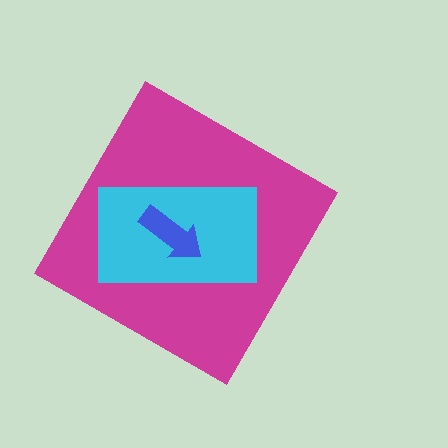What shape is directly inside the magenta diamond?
The cyan rectangle.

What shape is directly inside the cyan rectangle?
The blue arrow.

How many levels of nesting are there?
3.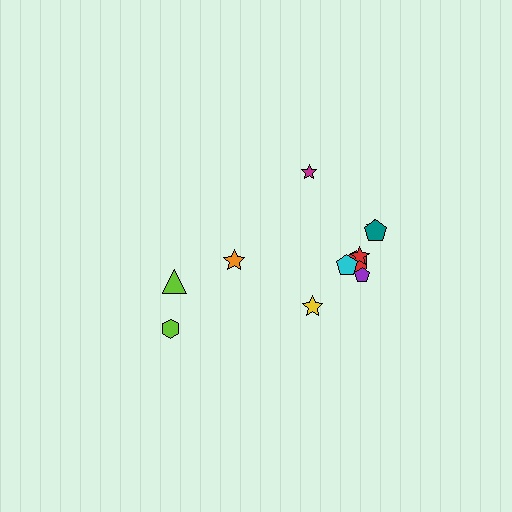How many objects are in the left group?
There are 3 objects.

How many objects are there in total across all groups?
There are 11 objects.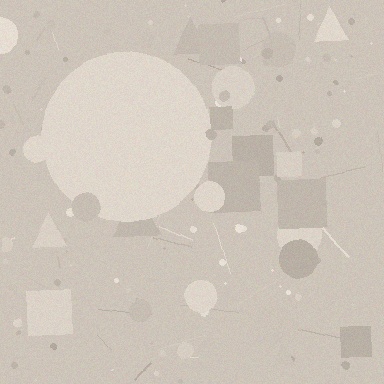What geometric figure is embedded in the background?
A circle is embedded in the background.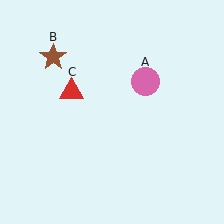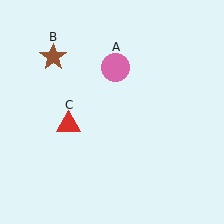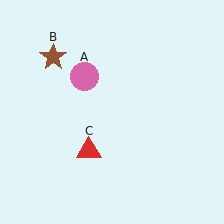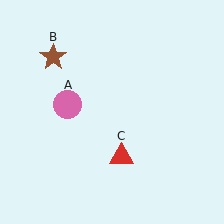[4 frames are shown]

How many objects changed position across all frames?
2 objects changed position: pink circle (object A), red triangle (object C).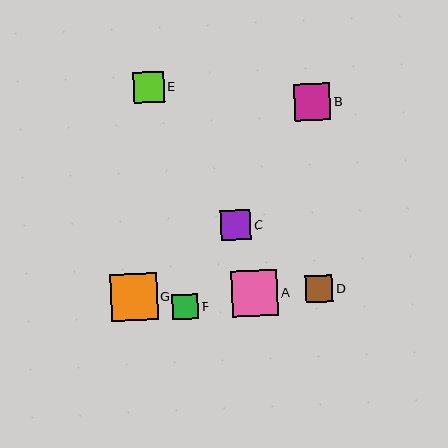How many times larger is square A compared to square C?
Square A is approximately 1.6 times the size of square C.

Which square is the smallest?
Square F is the smallest with a size of approximately 26 pixels.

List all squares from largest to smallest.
From largest to smallest: G, A, B, E, C, D, F.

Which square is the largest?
Square G is the largest with a size of approximately 47 pixels.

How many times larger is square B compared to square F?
Square B is approximately 1.4 times the size of square F.